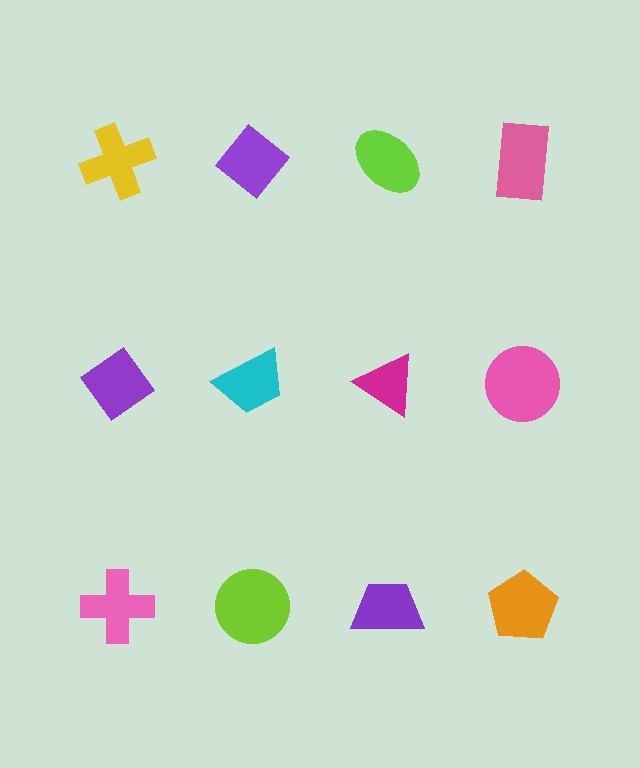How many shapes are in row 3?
4 shapes.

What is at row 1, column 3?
A lime ellipse.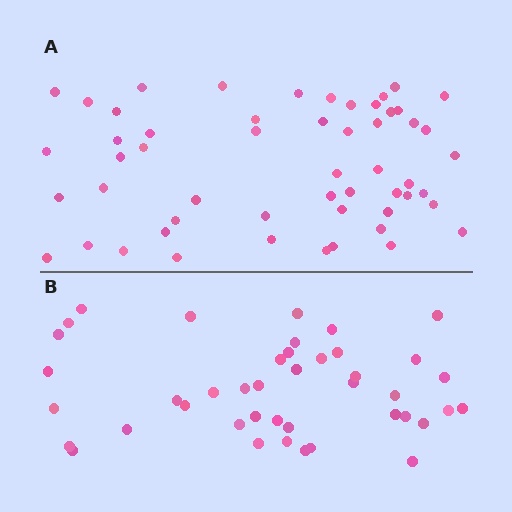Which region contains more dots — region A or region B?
Region A (the top region) has more dots.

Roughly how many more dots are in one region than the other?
Region A has roughly 12 or so more dots than region B.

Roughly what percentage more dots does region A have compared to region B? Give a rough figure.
About 30% more.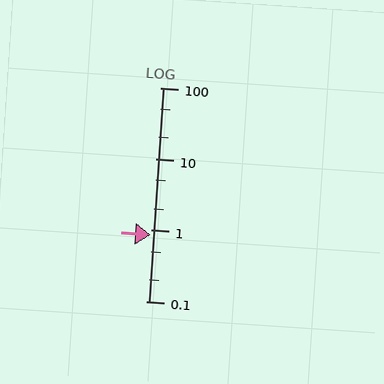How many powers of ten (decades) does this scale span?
The scale spans 3 decades, from 0.1 to 100.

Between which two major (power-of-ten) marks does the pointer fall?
The pointer is between 0.1 and 1.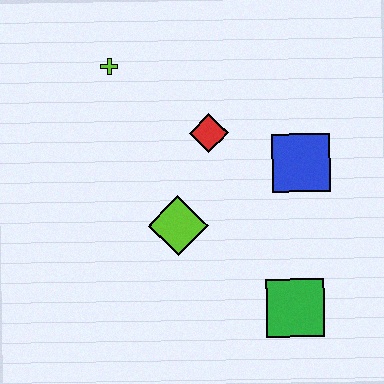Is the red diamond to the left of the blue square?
Yes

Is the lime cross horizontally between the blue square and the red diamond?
No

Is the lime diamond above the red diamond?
No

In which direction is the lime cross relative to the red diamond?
The lime cross is to the left of the red diamond.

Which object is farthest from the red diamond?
The green square is farthest from the red diamond.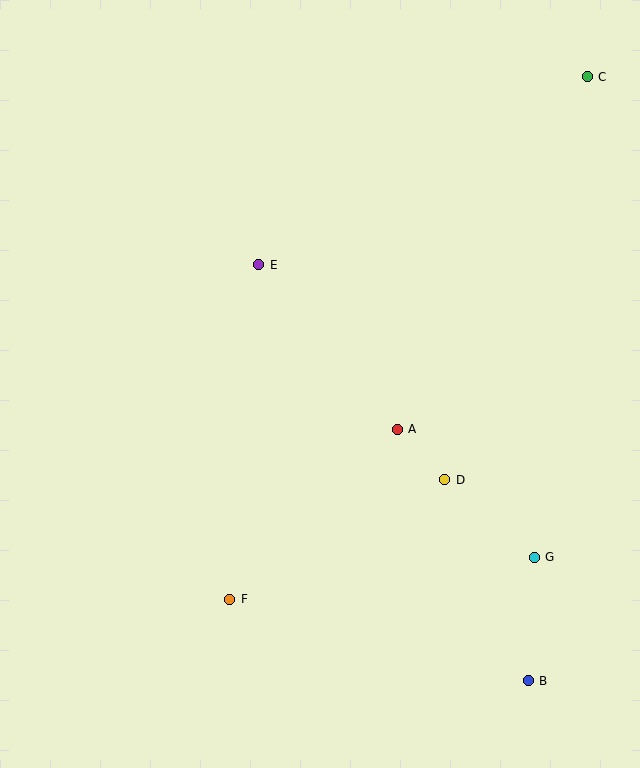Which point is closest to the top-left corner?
Point E is closest to the top-left corner.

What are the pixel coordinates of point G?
Point G is at (534, 557).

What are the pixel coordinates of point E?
Point E is at (259, 265).